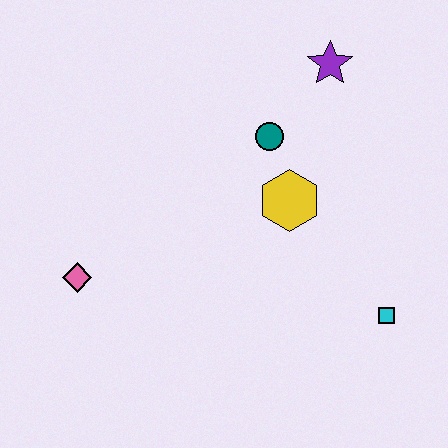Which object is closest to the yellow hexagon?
The teal circle is closest to the yellow hexagon.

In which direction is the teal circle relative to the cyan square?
The teal circle is above the cyan square.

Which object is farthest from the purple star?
The pink diamond is farthest from the purple star.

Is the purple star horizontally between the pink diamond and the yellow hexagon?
No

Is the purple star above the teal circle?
Yes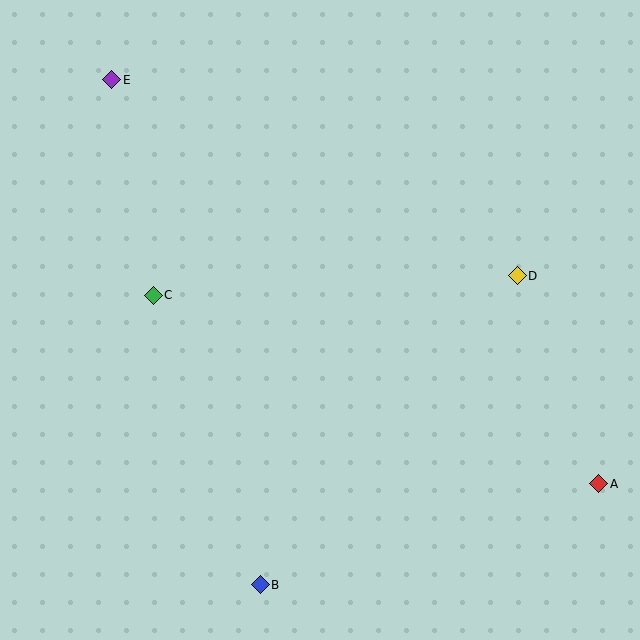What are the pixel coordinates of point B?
Point B is at (260, 585).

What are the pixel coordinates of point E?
Point E is at (112, 80).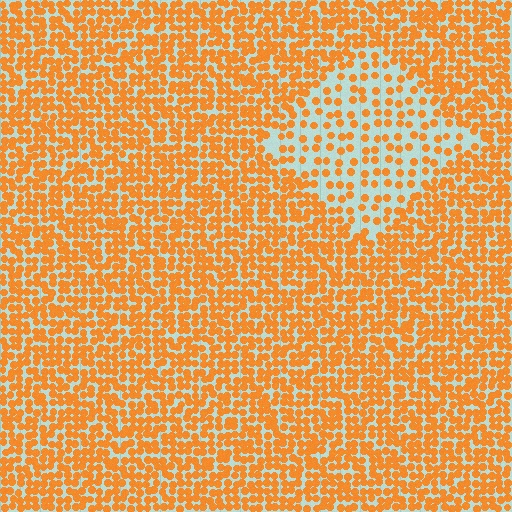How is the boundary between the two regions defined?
The boundary is defined by a change in element density (approximately 2.2x ratio). All elements are the same color, size, and shape.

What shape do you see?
I see a diamond.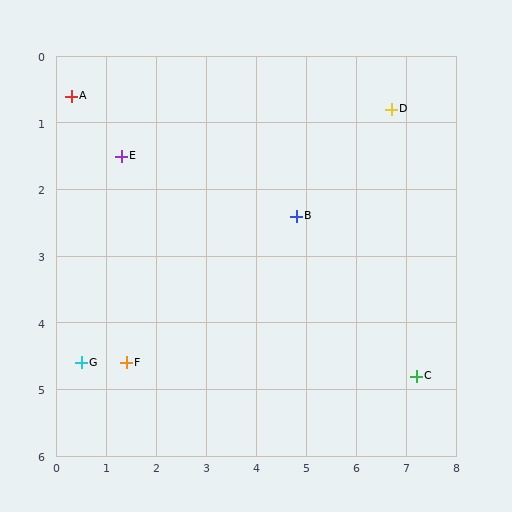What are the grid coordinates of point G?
Point G is at approximately (0.5, 4.6).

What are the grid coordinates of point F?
Point F is at approximately (1.4, 4.6).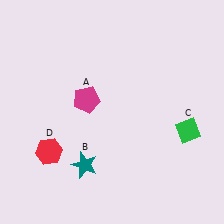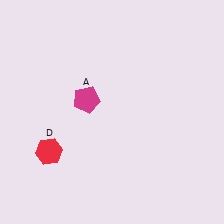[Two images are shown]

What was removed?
The teal star (B), the green diamond (C) were removed in Image 2.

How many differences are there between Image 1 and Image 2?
There are 2 differences between the two images.